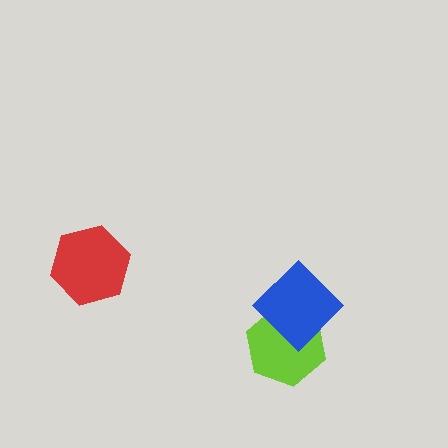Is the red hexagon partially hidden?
No, no other shape covers it.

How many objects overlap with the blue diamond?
1 object overlaps with the blue diamond.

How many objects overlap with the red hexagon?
0 objects overlap with the red hexagon.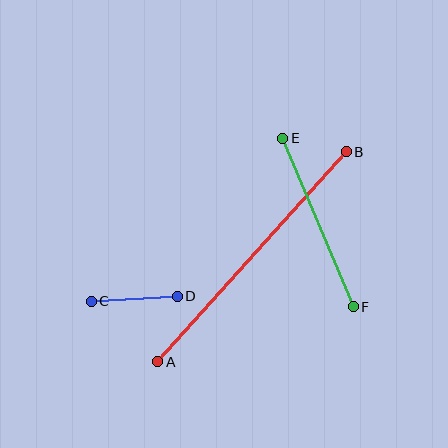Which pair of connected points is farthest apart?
Points A and B are farthest apart.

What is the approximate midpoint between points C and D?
The midpoint is at approximately (134, 299) pixels.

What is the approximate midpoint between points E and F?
The midpoint is at approximately (318, 222) pixels.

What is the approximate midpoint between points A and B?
The midpoint is at approximately (252, 257) pixels.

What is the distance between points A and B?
The distance is approximately 282 pixels.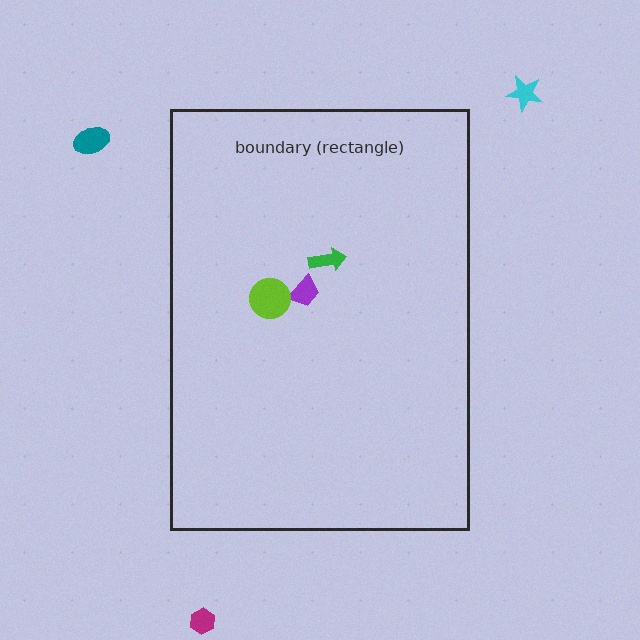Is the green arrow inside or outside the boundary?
Inside.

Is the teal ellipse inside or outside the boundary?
Outside.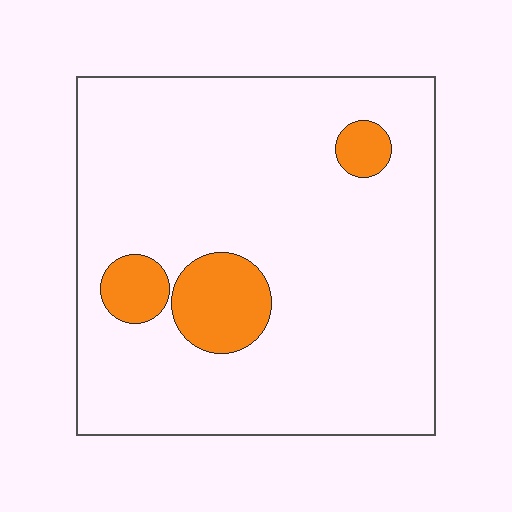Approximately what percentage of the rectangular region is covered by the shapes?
Approximately 10%.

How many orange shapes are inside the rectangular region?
3.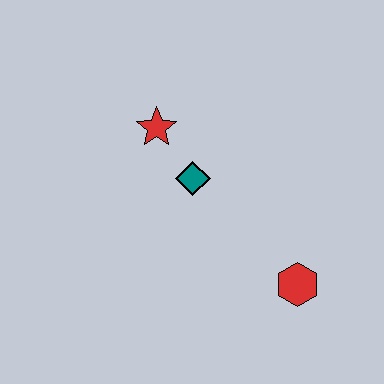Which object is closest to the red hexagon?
The teal diamond is closest to the red hexagon.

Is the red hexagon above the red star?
No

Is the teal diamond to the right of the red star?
Yes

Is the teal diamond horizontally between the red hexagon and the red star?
Yes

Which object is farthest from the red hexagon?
The red star is farthest from the red hexagon.